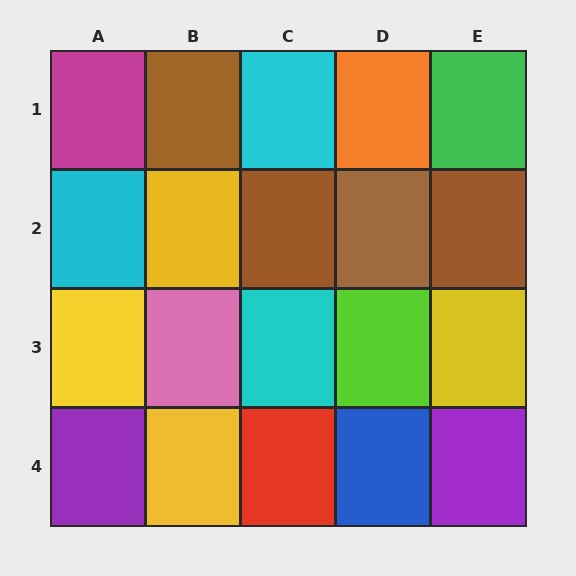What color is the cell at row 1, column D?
Orange.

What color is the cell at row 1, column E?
Green.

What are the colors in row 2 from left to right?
Cyan, yellow, brown, brown, brown.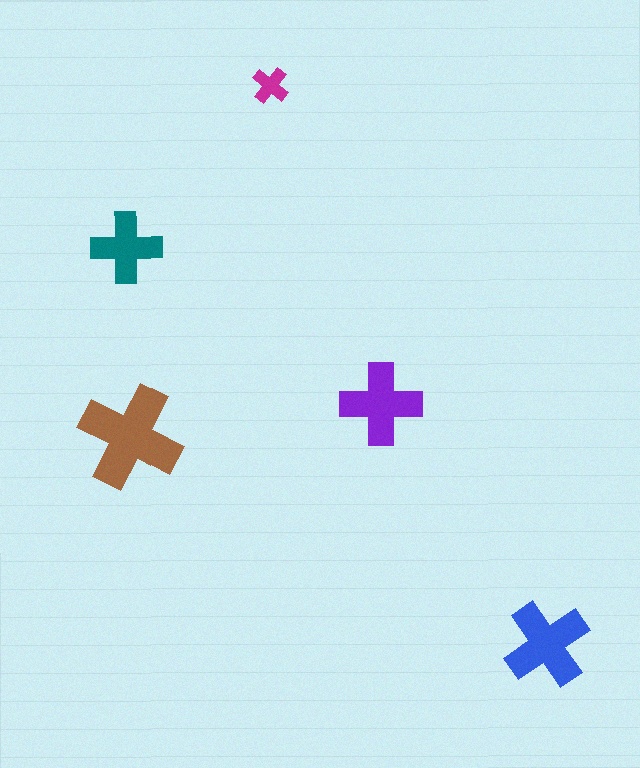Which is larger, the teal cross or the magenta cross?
The teal one.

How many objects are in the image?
There are 5 objects in the image.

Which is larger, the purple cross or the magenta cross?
The purple one.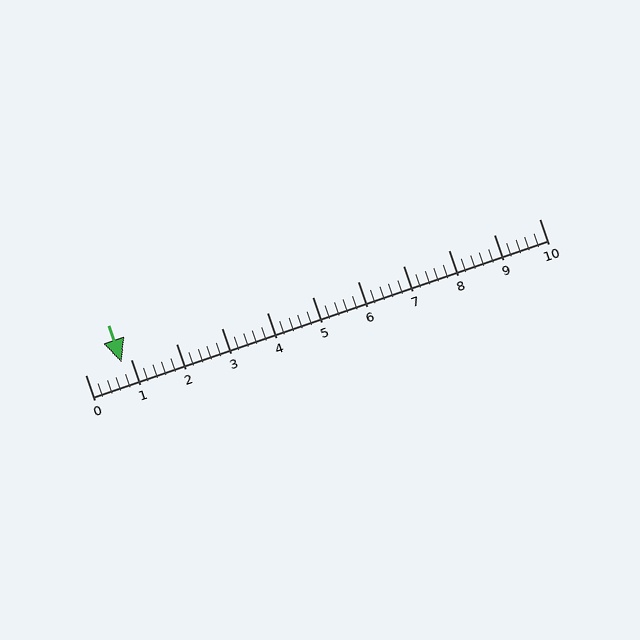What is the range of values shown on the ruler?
The ruler shows values from 0 to 10.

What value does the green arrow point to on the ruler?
The green arrow points to approximately 0.8.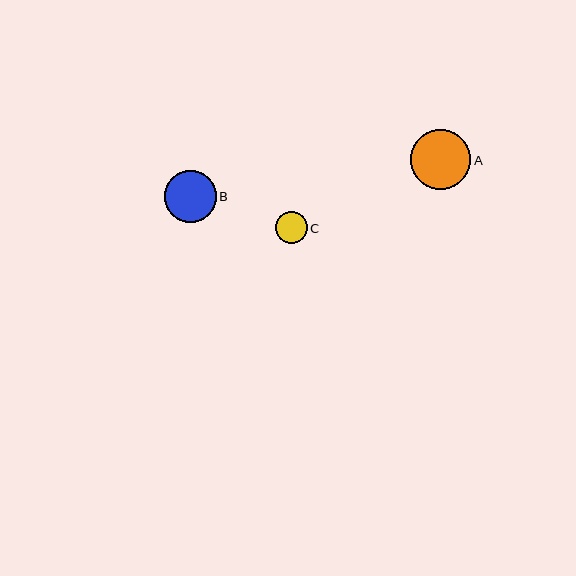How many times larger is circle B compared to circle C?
Circle B is approximately 1.6 times the size of circle C.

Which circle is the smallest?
Circle C is the smallest with a size of approximately 31 pixels.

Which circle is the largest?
Circle A is the largest with a size of approximately 60 pixels.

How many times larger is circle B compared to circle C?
Circle B is approximately 1.6 times the size of circle C.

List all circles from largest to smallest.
From largest to smallest: A, B, C.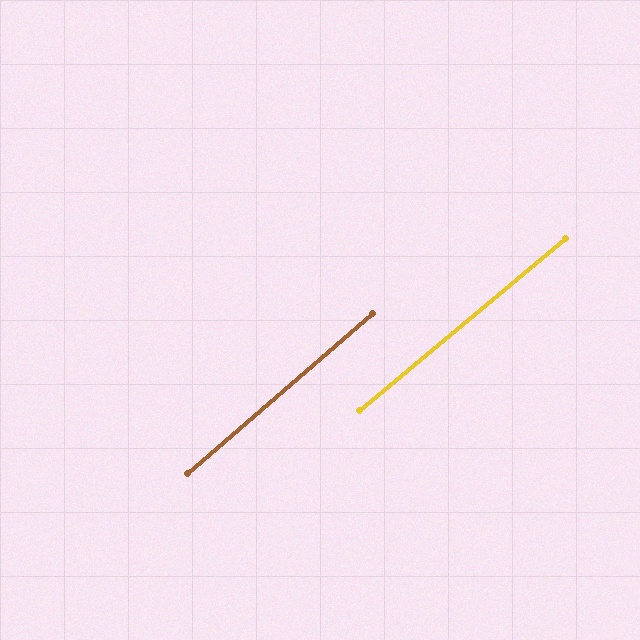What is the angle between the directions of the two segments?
Approximately 1 degree.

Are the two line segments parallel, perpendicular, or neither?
Parallel — their directions differ by only 0.9°.